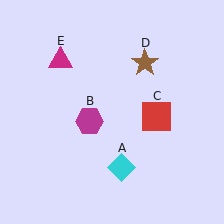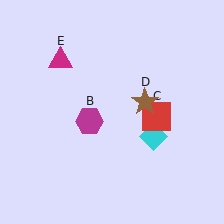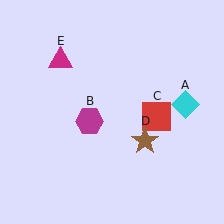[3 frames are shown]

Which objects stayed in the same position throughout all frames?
Magenta hexagon (object B) and red square (object C) and magenta triangle (object E) remained stationary.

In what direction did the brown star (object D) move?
The brown star (object D) moved down.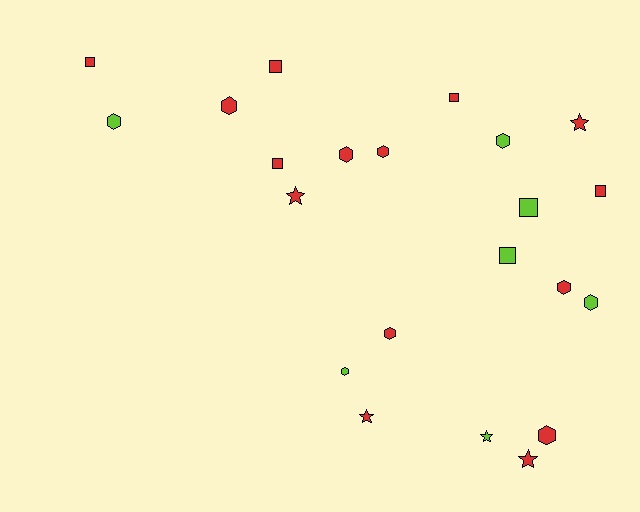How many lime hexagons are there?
There are 4 lime hexagons.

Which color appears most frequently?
Red, with 15 objects.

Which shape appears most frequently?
Hexagon, with 10 objects.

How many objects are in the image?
There are 22 objects.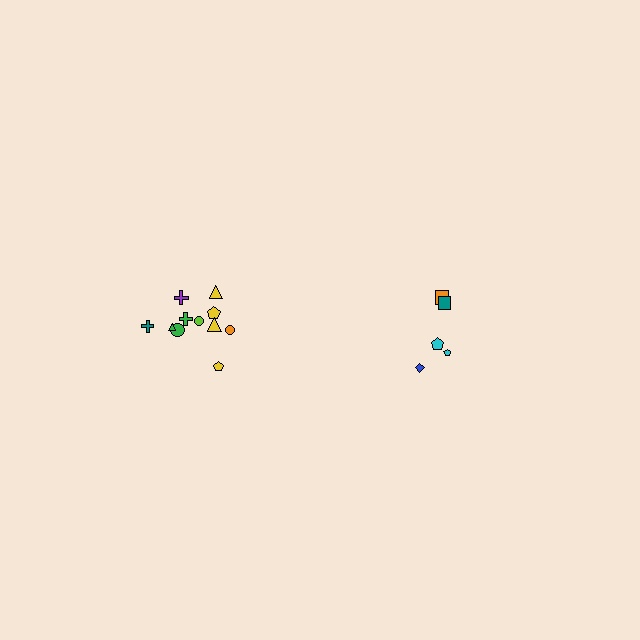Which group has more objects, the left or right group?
The left group.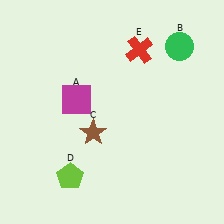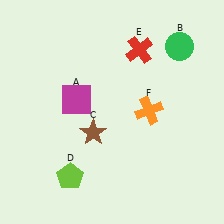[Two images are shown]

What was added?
An orange cross (F) was added in Image 2.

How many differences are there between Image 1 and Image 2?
There is 1 difference between the two images.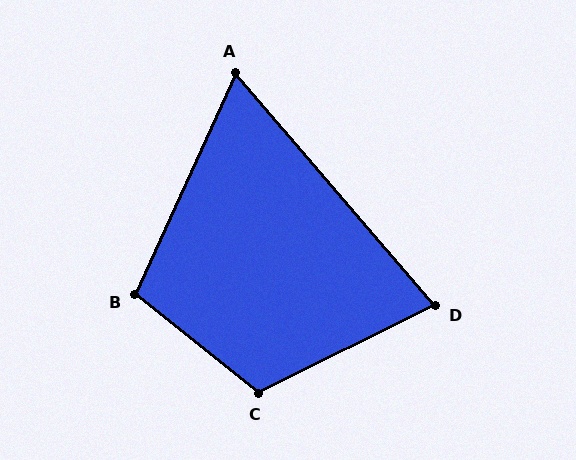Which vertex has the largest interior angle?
C, at approximately 115 degrees.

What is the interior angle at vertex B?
Approximately 104 degrees (obtuse).